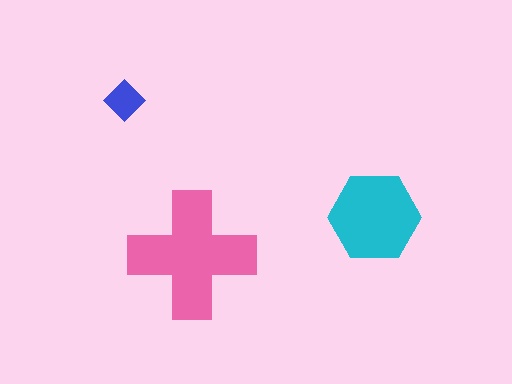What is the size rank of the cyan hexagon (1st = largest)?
2nd.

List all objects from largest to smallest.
The pink cross, the cyan hexagon, the blue diamond.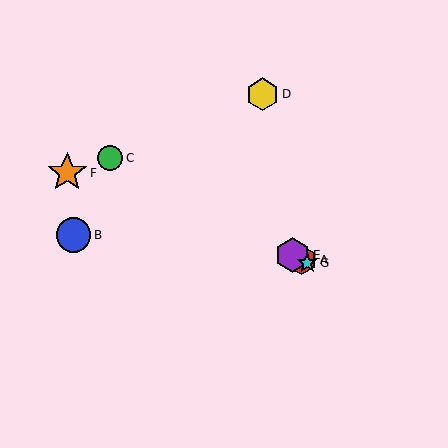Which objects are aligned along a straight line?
Objects A, C, E, G are aligned along a straight line.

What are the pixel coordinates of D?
Object D is at (263, 94).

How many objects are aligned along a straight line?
4 objects (A, C, E, G) are aligned along a straight line.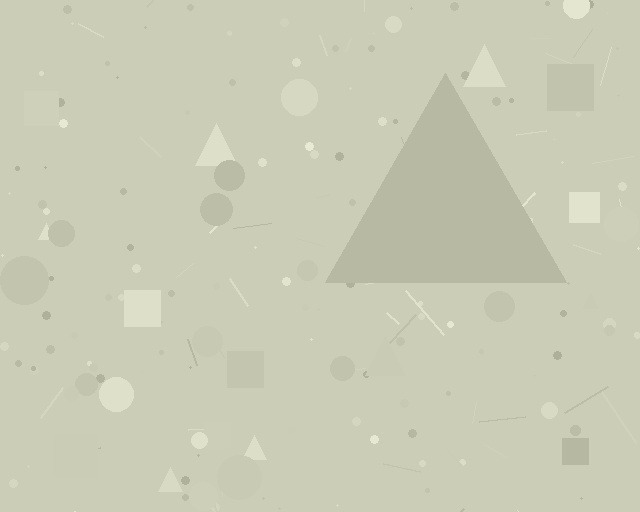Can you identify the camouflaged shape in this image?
The camouflaged shape is a triangle.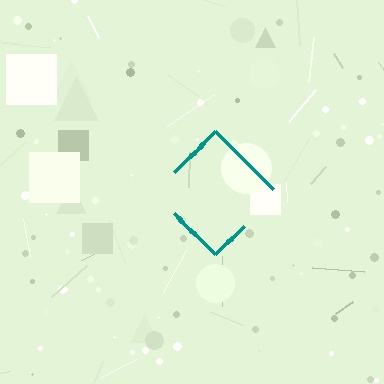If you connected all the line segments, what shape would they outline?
They would outline a diamond.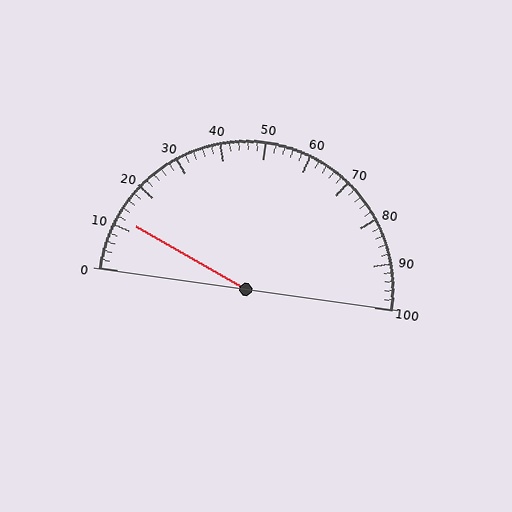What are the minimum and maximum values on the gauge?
The gauge ranges from 0 to 100.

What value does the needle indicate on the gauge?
The needle indicates approximately 12.